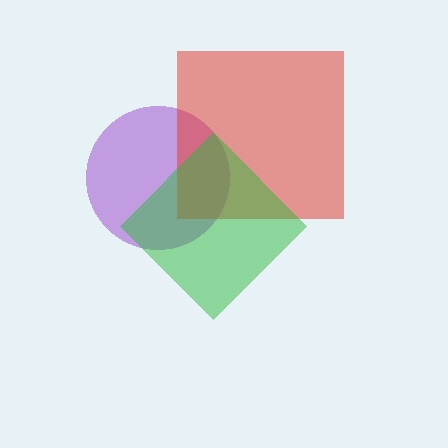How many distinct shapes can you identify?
There are 3 distinct shapes: a purple circle, a red square, a green diamond.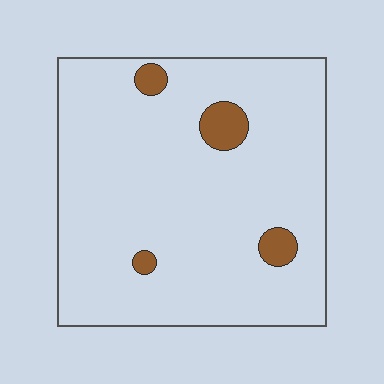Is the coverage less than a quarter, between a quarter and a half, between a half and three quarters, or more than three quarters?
Less than a quarter.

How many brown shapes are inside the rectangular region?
4.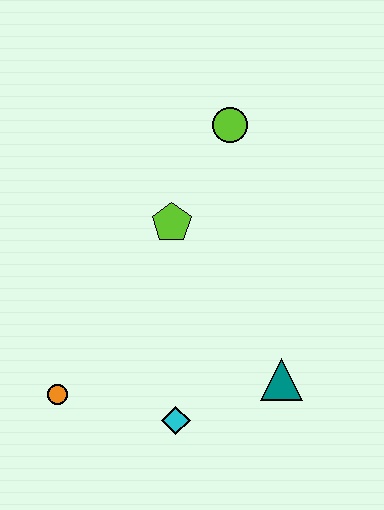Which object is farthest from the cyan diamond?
The lime circle is farthest from the cyan diamond.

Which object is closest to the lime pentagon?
The lime circle is closest to the lime pentagon.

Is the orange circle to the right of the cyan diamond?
No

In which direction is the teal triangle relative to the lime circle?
The teal triangle is below the lime circle.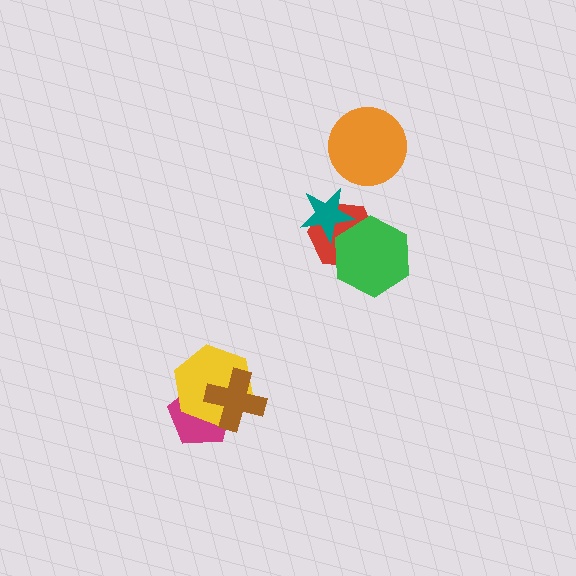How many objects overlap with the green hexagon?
2 objects overlap with the green hexagon.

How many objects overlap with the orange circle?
0 objects overlap with the orange circle.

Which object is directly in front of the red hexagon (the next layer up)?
The teal star is directly in front of the red hexagon.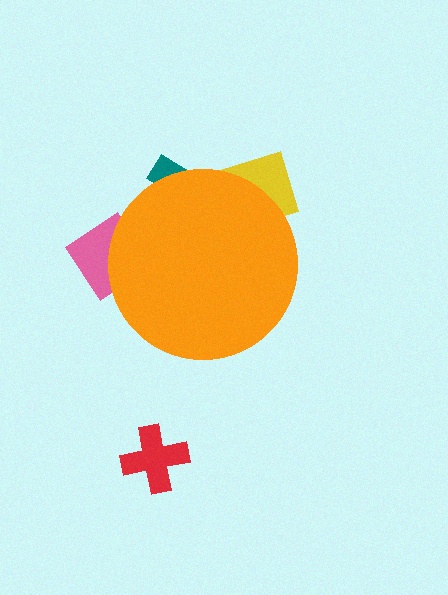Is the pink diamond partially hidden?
Yes, the pink diamond is partially hidden behind the orange circle.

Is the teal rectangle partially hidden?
Yes, the teal rectangle is partially hidden behind the orange circle.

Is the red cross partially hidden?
No, the red cross is fully visible.